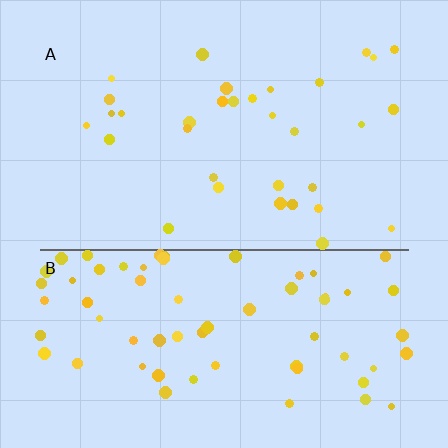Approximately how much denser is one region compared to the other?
Approximately 2.1× — region B over region A.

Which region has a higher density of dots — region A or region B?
B (the bottom).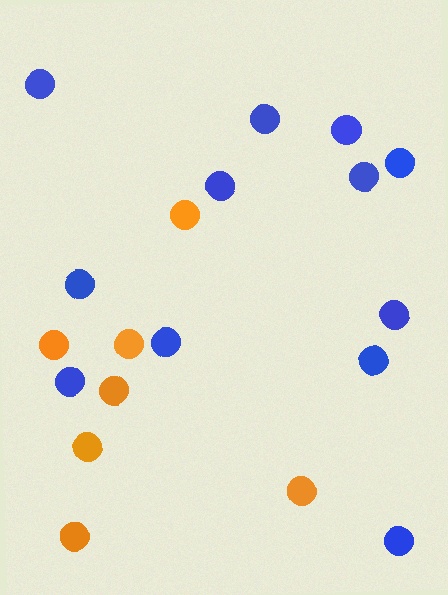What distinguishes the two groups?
There are 2 groups: one group of orange circles (7) and one group of blue circles (12).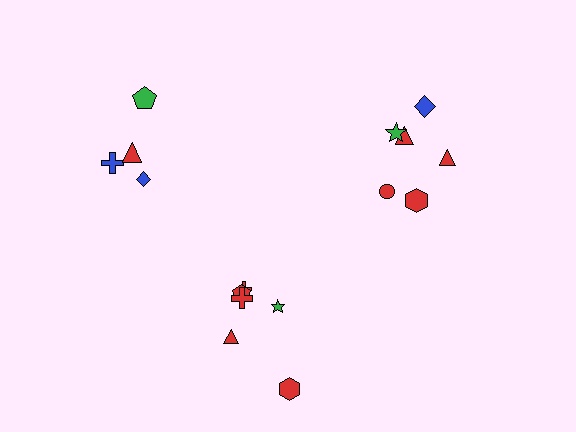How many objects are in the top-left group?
There are 4 objects.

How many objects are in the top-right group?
There are 6 objects.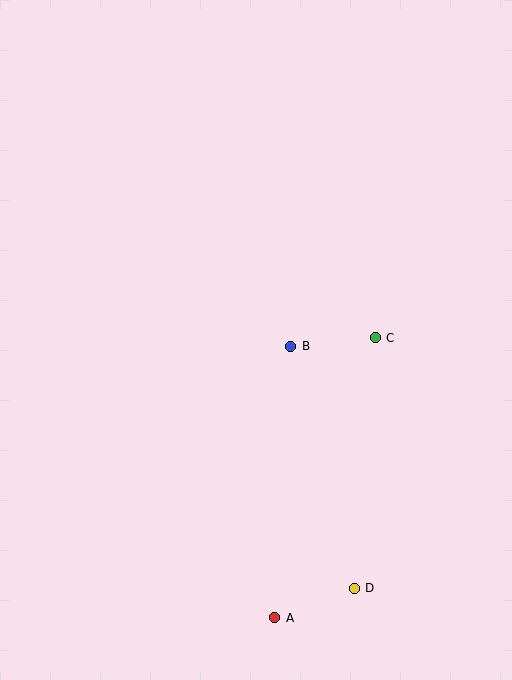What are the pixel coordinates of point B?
Point B is at (291, 346).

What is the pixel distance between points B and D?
The distance between B and D is 250 pixels.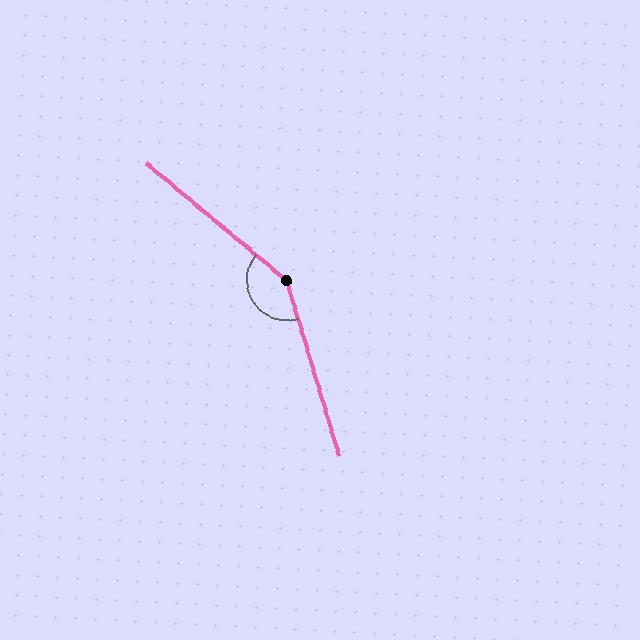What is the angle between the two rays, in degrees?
Approximately 146 degrees.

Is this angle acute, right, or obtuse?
It is obtuse.